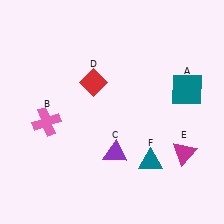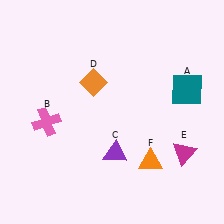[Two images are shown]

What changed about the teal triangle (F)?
In Image 1, F is teal. In Image 2, it changed to orange.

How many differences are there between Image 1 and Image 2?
There are 2 differences between the two images.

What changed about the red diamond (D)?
In Image 1, D is red. In Image 2, it changed to orange.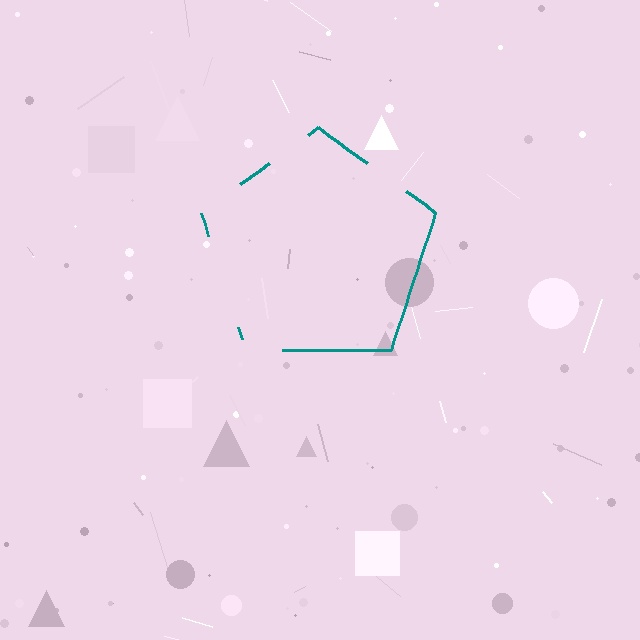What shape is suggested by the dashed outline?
The dashed outline suggests a pentagon.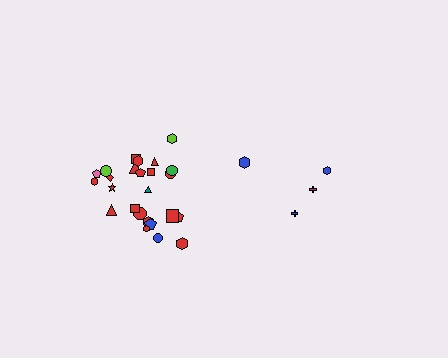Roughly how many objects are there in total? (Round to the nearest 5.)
Roughly 30 objects in total.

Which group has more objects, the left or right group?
The left group.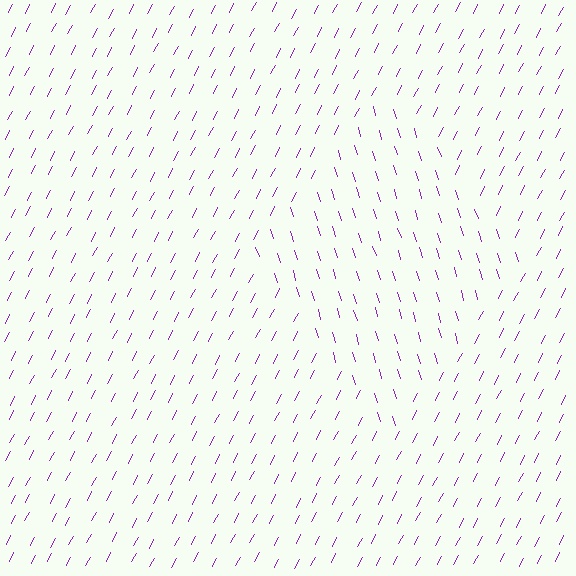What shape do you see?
I see a diamond.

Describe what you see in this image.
The image is filled with small purple line segments. A diamond region in the image has lines oriented differently from the surrounding lines, creating a visible texture boundary.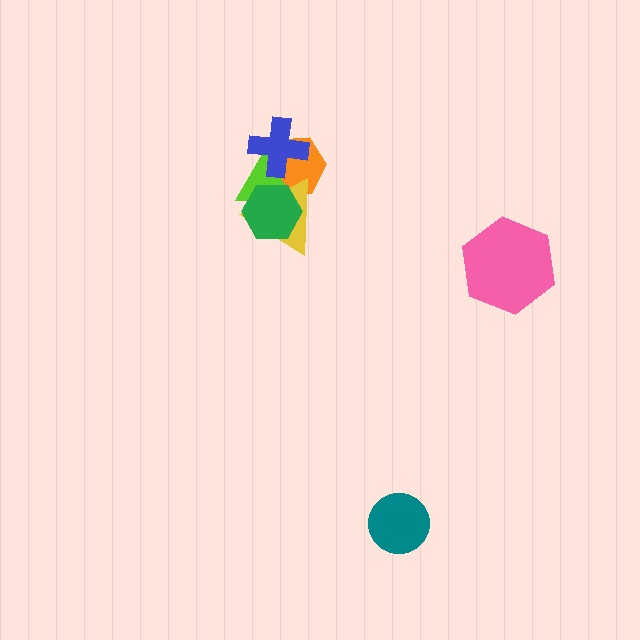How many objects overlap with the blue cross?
2 objects overlap with the blue cross.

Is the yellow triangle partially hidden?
Yes, it is partially covered by another shape.